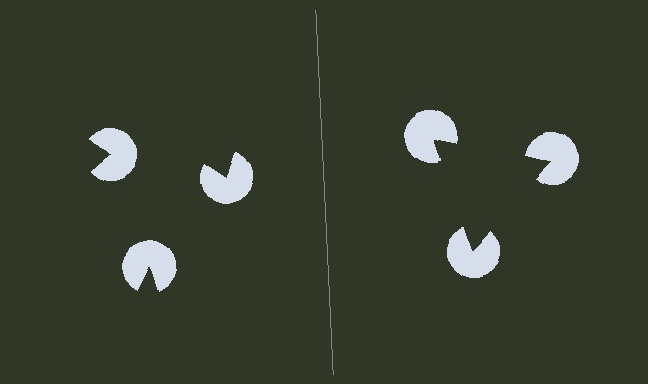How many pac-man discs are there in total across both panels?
6 — 3 on each side.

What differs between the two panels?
The pac-man discs are positioned identically on both sides; only the wedge orientations differ. On the right they align to a triangle; on the left they are misaligned.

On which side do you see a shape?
An illusory triangle appears on the right side. On the left side the wedge cuts are rotated, so no coherent shape forms.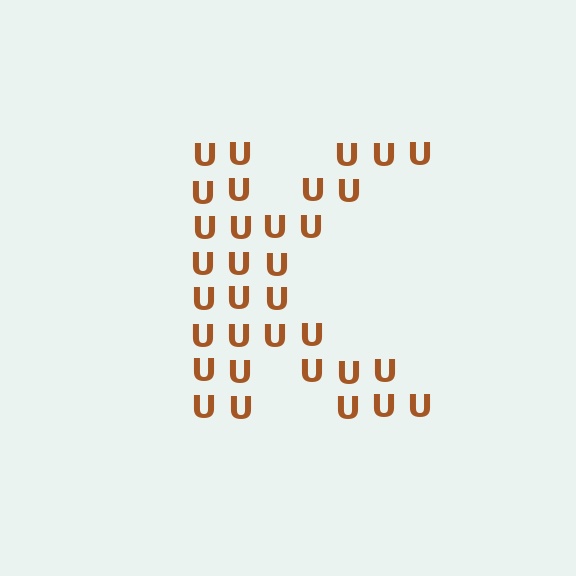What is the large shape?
The large shape is the letter K.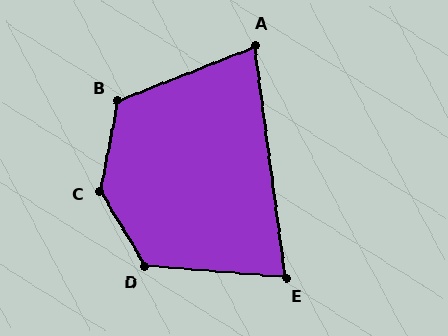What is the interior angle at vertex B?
Approximately 123 degrees (obtuse).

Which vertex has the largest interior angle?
C, at approximately 138 degrees.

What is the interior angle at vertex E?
Approximately 78 degrees (acute).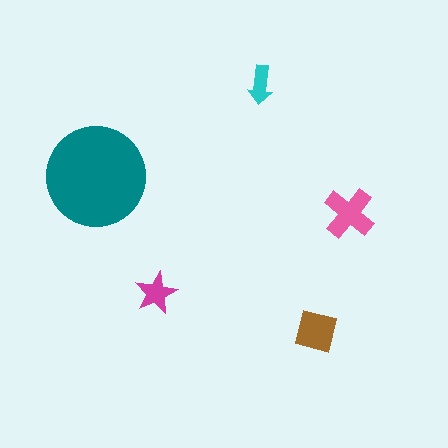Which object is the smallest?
The cyan arrow.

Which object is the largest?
The teal circle.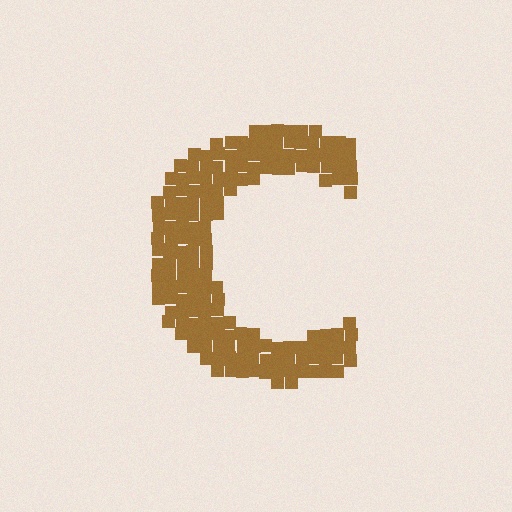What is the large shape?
The large shape is the letter C.